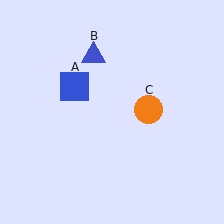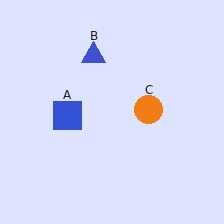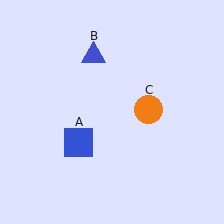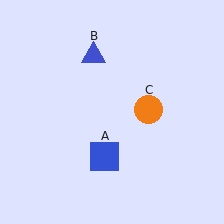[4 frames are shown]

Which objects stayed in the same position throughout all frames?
Blue triangle (object B) and orange circle (object C) remained stationary.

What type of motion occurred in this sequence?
The blue square (object A) rotated counterclockwise around the center of the scene.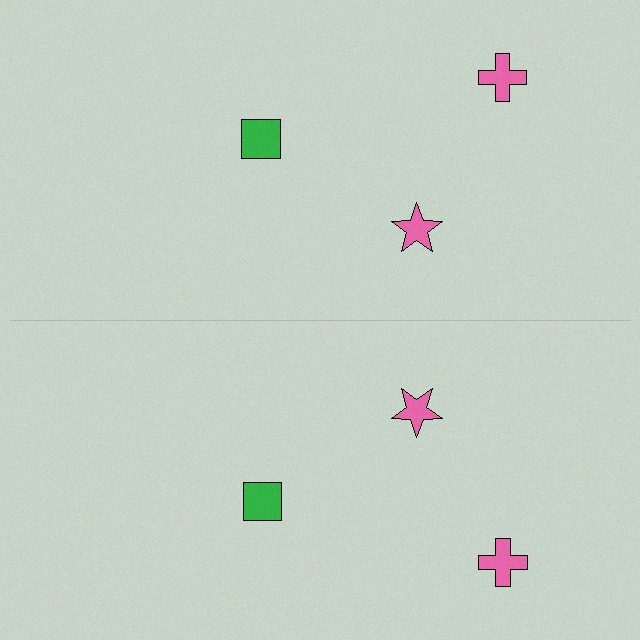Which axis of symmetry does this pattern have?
The pattern has a horizontal axis of symmetry running through the center of the image.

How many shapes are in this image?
There are 6 shapes in this image.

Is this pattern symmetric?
Yes, this pattern has bilateral (reflection) symmetry.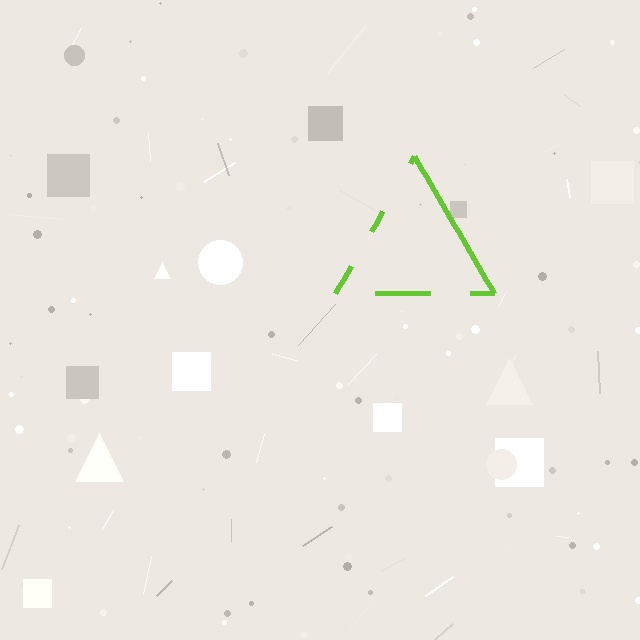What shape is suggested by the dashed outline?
The dashed outline suggests a triangle.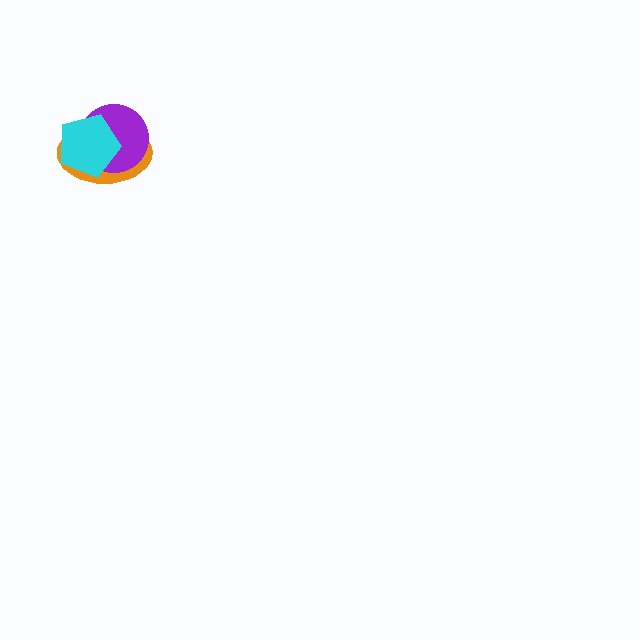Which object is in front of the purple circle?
The cyan pentagon is in front of the purple circle.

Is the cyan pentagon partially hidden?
No, no other shape covers it.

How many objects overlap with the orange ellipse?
2 objects overlap with the orange ellipse.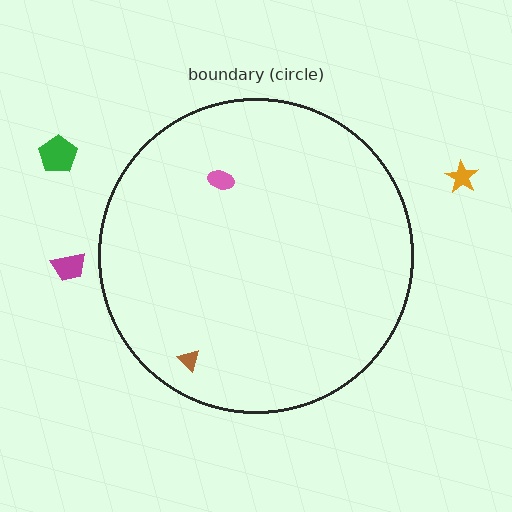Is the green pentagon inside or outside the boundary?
Outside.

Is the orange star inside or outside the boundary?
Outside.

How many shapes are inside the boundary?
2 inside, 3 outside.